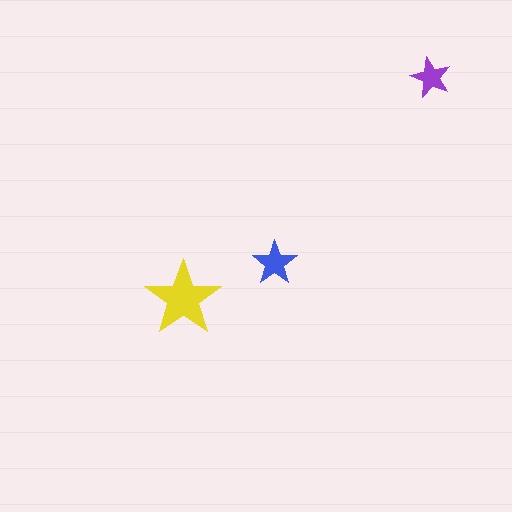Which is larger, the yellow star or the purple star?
The yellow one.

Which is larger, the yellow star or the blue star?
The yellow one.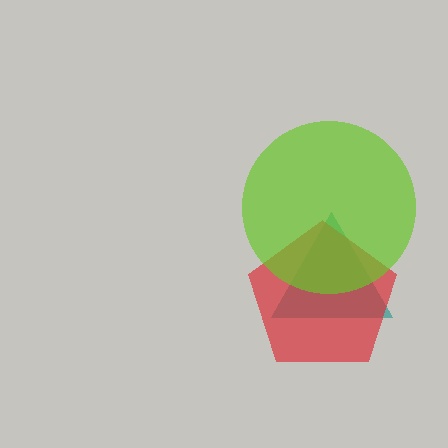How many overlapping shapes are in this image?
There are 3 overlapping shapes in the image.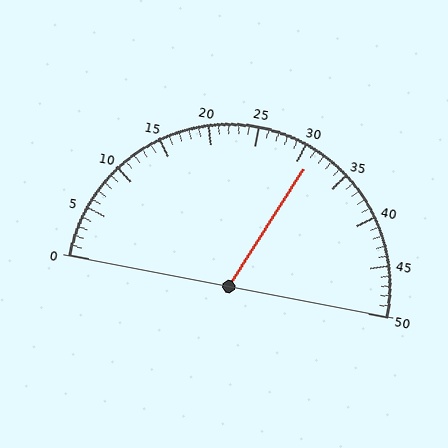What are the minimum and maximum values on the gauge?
The gauge ranges from 0 to 50.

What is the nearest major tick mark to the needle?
The nearest major tick mark is 30.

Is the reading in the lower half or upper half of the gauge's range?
The reading is in the upper half of the range (0 to 50).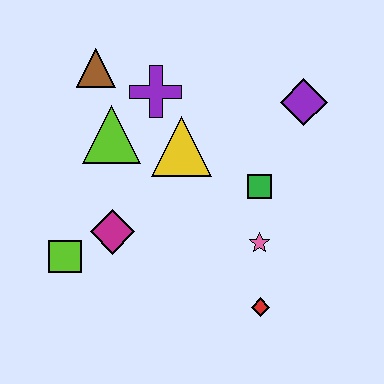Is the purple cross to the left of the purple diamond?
Yes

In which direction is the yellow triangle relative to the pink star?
The yellow triangle is above the pink star.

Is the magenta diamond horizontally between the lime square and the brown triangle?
No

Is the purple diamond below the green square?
No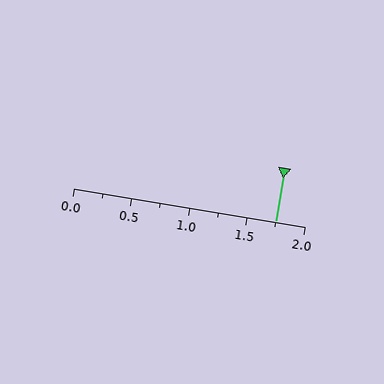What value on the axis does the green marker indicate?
The marker indicates approximately 1.75.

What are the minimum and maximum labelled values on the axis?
The axis runs from 0.0 to 2.0.